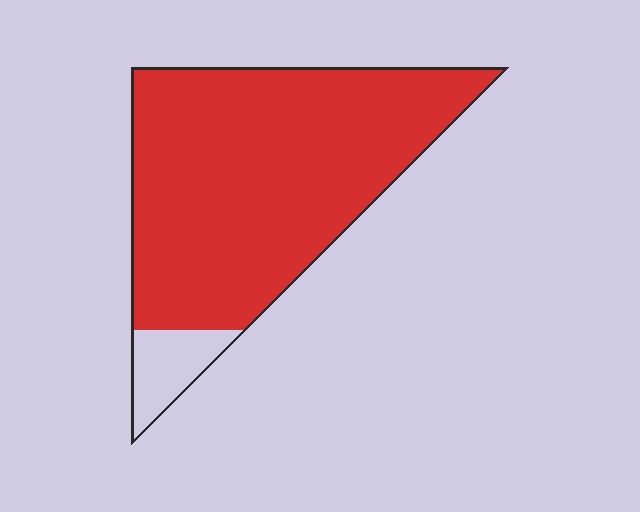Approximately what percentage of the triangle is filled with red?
Approximately 90%.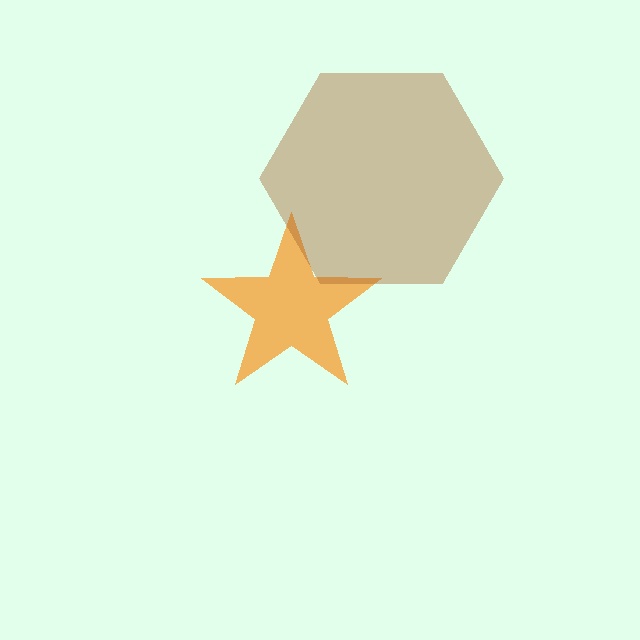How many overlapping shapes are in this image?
There are 2 overlapping shapes in the image.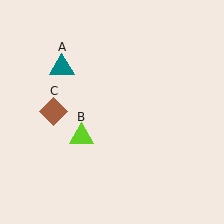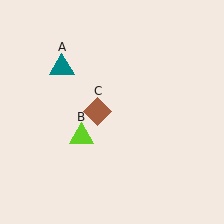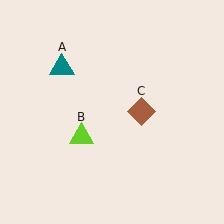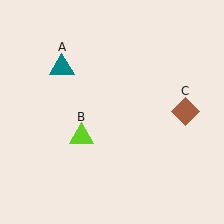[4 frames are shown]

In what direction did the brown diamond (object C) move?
The brown diamond (object C) moved right.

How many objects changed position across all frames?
1 object changed position: brown diamond (object C).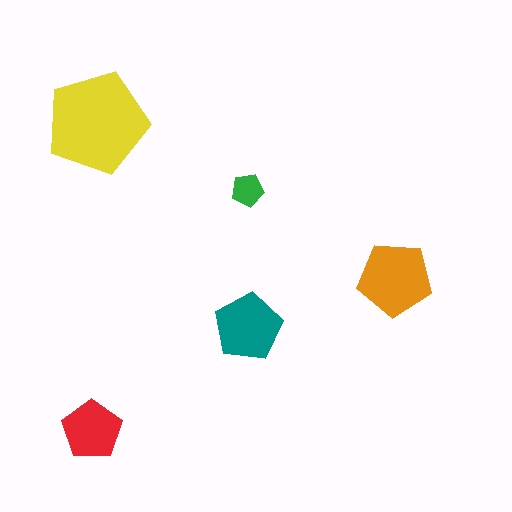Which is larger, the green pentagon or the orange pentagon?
The orange one.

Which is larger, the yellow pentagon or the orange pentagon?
The yellow one.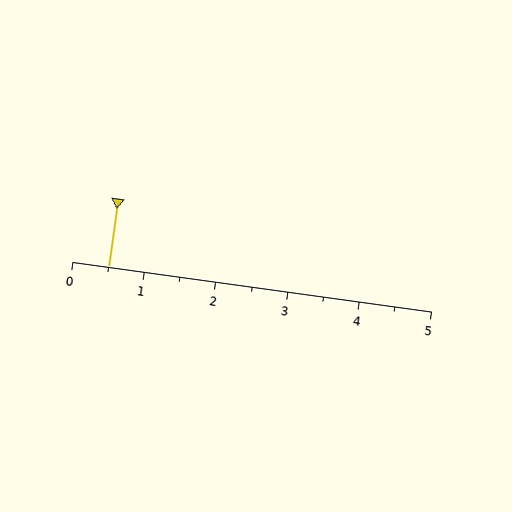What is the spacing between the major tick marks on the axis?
The major ticks are spaced 1 apart.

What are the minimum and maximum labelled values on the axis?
The axis runs from 0 to 5.